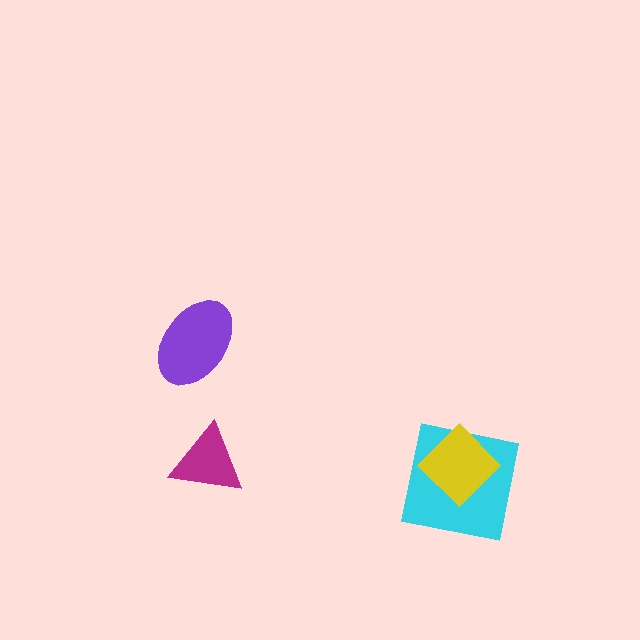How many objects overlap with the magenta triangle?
0 objects overlap with the magenta triangle.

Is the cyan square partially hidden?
Yes, it is partially covered by another shape.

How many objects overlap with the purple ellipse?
0 objects overlap with the purple ellipse.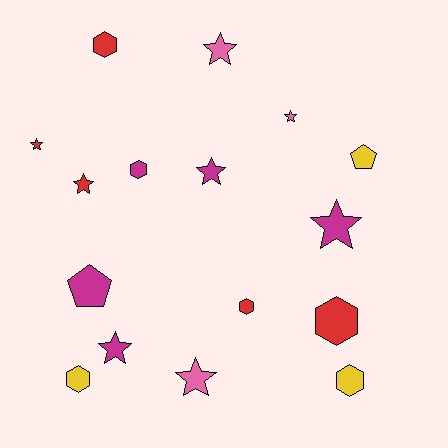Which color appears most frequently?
Red, with 5 objects.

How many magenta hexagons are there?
There is 1 magenta hexagon.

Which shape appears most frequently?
Star, with 8 objects.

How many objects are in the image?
There are 16 objects.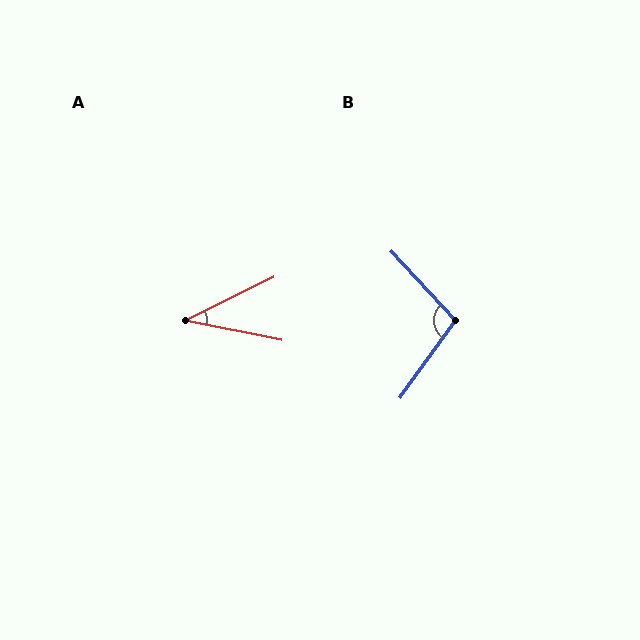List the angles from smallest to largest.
A (37°), B (102°).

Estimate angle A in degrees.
Approximately 37 degrees.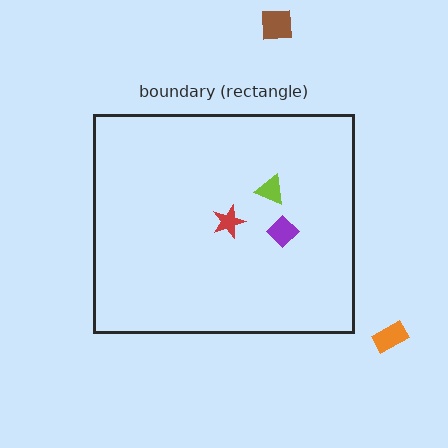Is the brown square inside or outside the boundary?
Outside.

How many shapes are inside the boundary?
3 inside, 2 outside.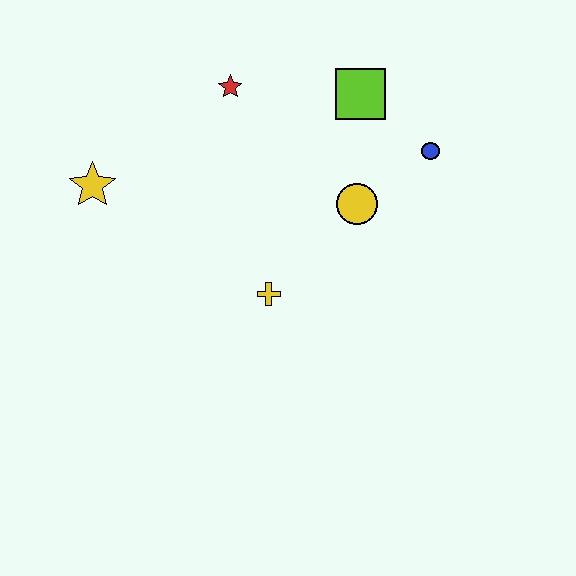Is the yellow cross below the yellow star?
Yes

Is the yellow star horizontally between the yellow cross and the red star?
No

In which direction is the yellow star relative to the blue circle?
The yellow star is to the left of the blue circle.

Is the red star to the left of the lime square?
Yes